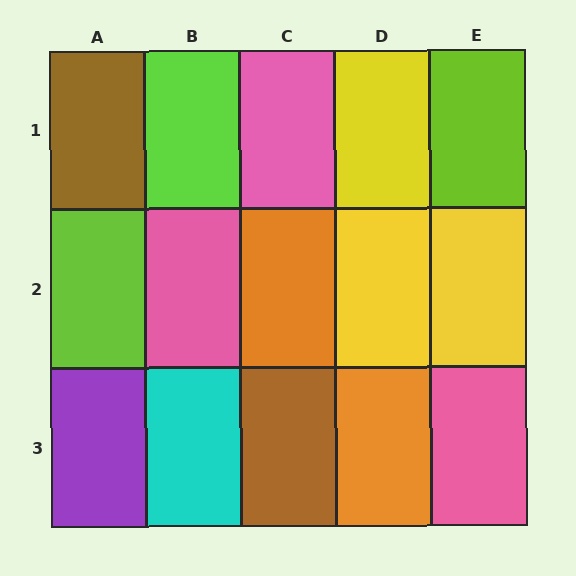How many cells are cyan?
1 cell is cyan.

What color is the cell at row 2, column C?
Orange.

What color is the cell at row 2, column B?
Pink.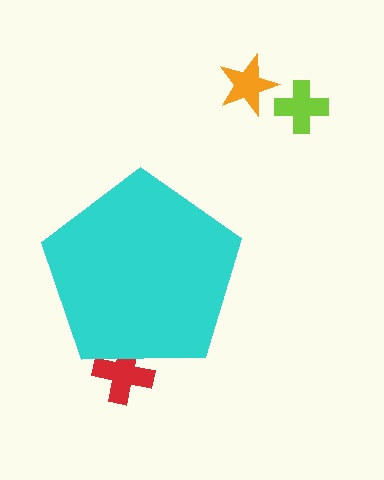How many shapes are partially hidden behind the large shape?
1 shape is partially hidden.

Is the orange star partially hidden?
No, the orange star is fully visible.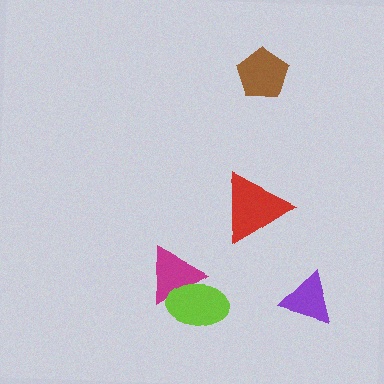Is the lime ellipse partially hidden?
No, no other shape covers it.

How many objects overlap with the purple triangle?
0 objects overlap with the purple triangle.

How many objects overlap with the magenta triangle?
1 object overlaps with the magenta triangle.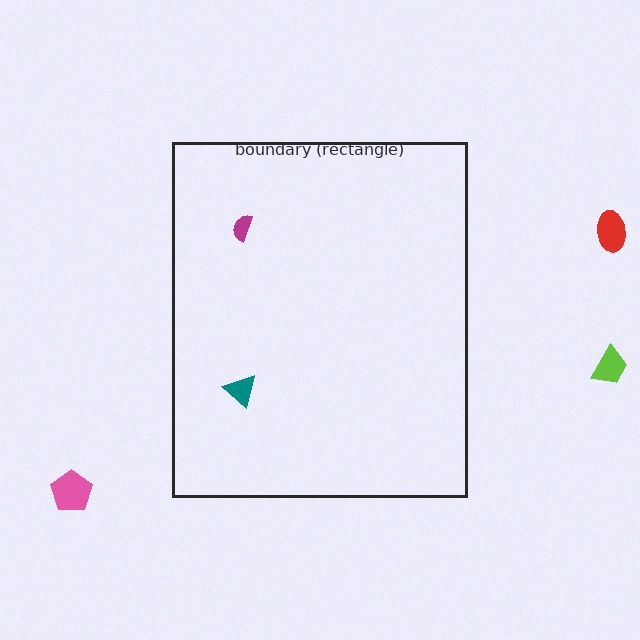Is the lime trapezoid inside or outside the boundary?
Outside.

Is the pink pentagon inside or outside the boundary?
Outside.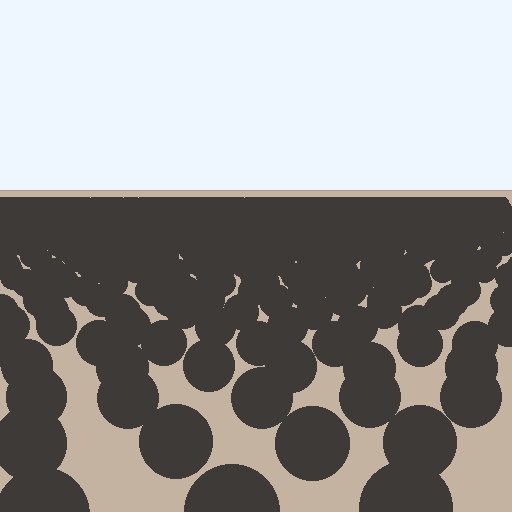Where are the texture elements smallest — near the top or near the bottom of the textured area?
Near the top.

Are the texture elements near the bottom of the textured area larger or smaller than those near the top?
Larger. Near the bottom, elements are closer to the viewer and appear at a bigger on-screen size.